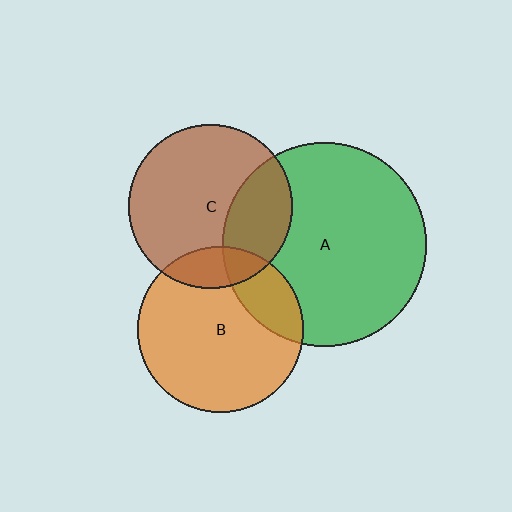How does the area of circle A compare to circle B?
Approximately 1.5 times.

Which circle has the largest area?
Circle A (green).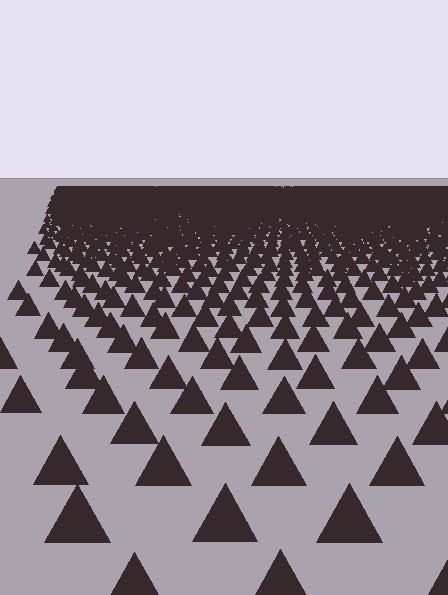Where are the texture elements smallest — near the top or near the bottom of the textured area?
Near the top.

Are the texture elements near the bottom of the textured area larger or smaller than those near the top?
Larger. Near the bottom, elements are closer to the viewer and appear at a bigger on-screen size.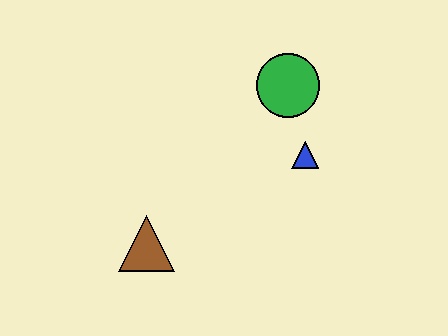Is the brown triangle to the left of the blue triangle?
Yes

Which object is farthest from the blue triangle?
The brown triangle is farthest from the blue triangle.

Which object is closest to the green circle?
The blue triangle is closest to the green circle.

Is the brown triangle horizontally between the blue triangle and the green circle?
No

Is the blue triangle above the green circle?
No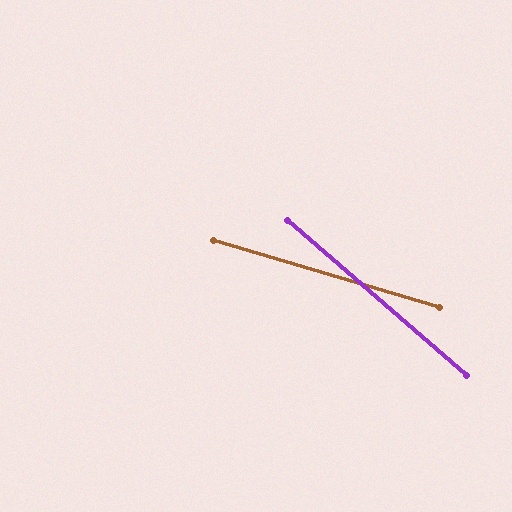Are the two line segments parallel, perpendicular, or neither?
Neither parallel nor perpendicular — they differ by about 24°.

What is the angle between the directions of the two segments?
Approximately 24 degrees.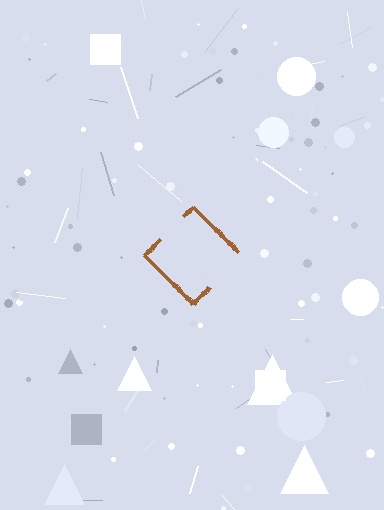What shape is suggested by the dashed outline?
The dashed outline suggests a diamond.